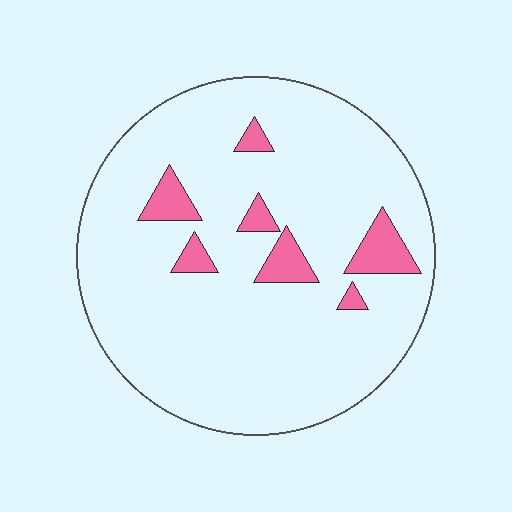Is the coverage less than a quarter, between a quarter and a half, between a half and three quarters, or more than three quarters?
Less than a quarter.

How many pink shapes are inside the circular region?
7.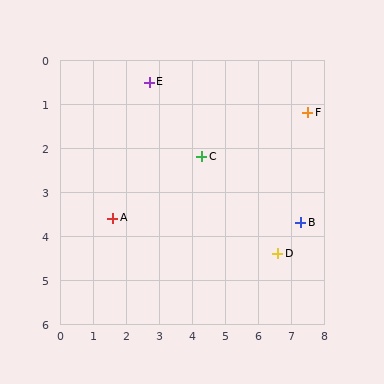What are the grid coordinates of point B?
Point B is at approximately (7.3, 3.7).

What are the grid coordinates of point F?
Point F is at approximately (7.5, 1.2).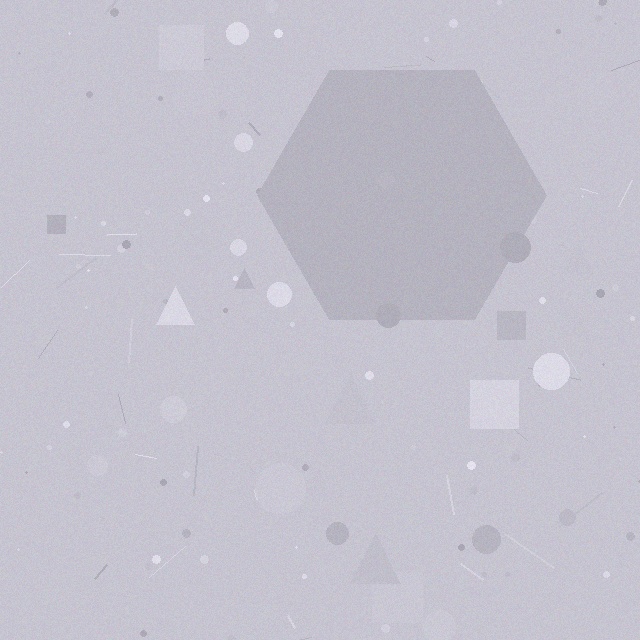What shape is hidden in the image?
A hexagon is hidden in the image.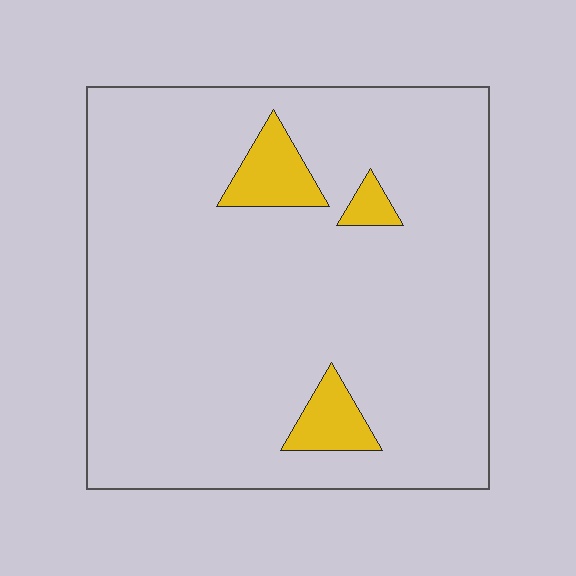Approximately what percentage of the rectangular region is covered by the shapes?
Approximately 10%.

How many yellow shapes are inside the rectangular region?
3.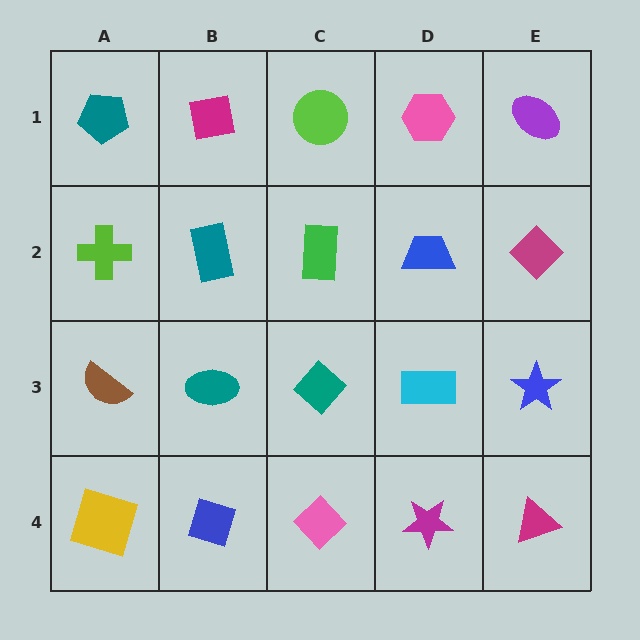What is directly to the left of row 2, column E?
A blue trapezoid.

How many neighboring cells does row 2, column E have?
3.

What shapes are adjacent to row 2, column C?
A lime circle (row 1, column C), a teal diamond (row 3, column C), a teal rectangle (row 2, column B), a blue trapezoid (row 2, column D).